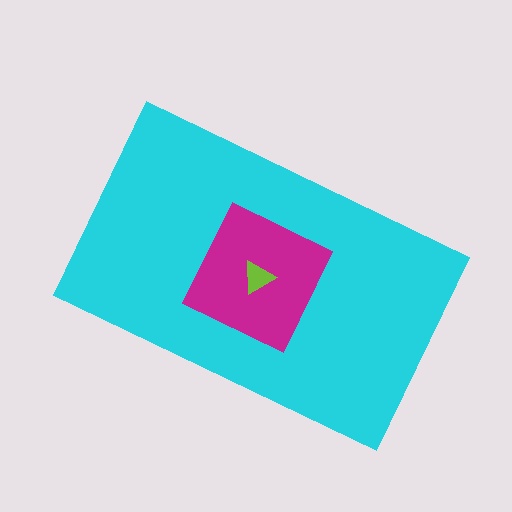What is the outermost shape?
The cyan rectangle.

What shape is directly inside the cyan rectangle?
The magenta diamond.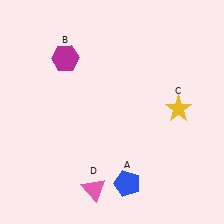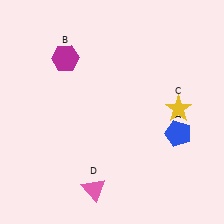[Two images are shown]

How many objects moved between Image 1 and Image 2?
1 object moved between the two images.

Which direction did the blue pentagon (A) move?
The blue pentagon (A) moved right.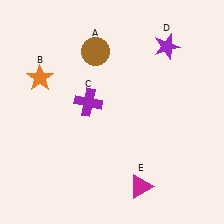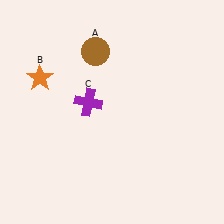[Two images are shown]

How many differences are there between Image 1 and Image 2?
There are 2 differences between the two images.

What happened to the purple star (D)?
The purple star (D) was removed in Image 2. It was in the top-right area of Image 1.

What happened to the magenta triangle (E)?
The magenta triangle (E) was removed in Image 2. It was in the bottom-right area of Image 1.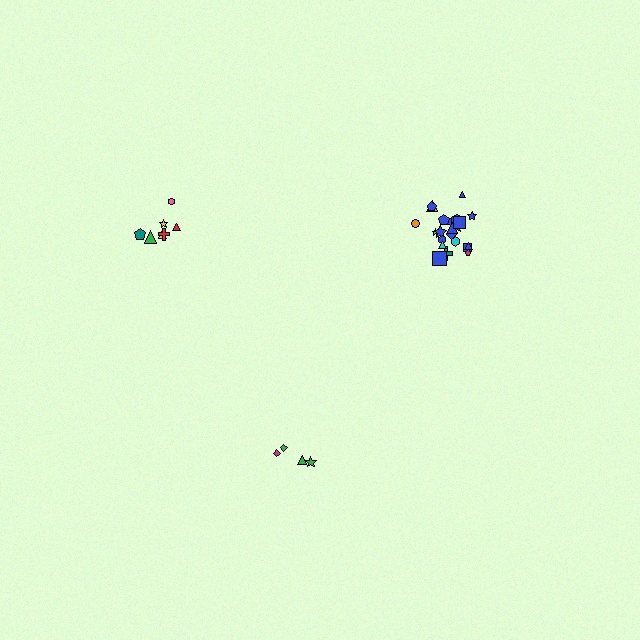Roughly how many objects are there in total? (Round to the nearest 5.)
Roughly 35 objects in total.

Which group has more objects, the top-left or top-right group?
The top-right group.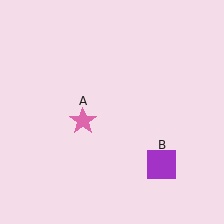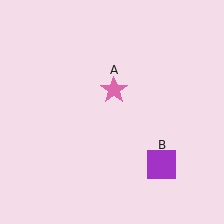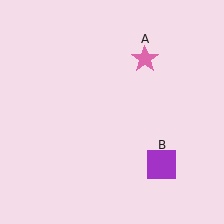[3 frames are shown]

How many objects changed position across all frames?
1 object changed position: pink star (object A).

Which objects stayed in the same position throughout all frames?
Purple square (object B) remained stationary.